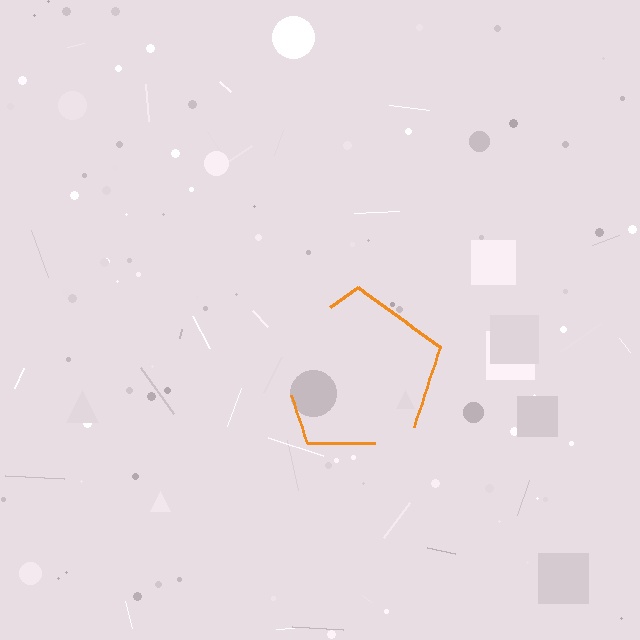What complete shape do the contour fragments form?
The contour fragments form a pentagon.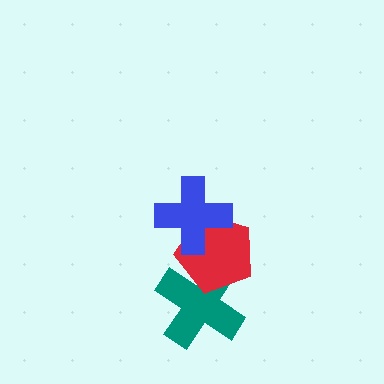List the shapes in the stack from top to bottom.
From top to bottom: the blue cross, the red pentagon, the teal cross.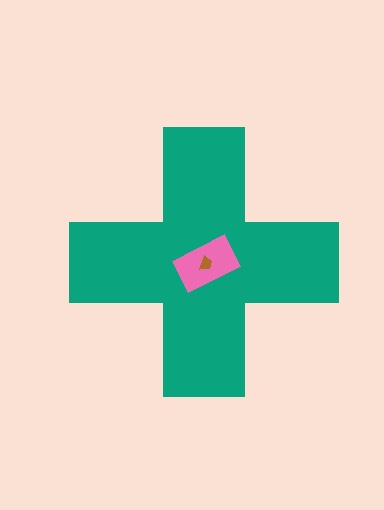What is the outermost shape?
The teal cross.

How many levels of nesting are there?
3.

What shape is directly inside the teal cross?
The pink rectangle.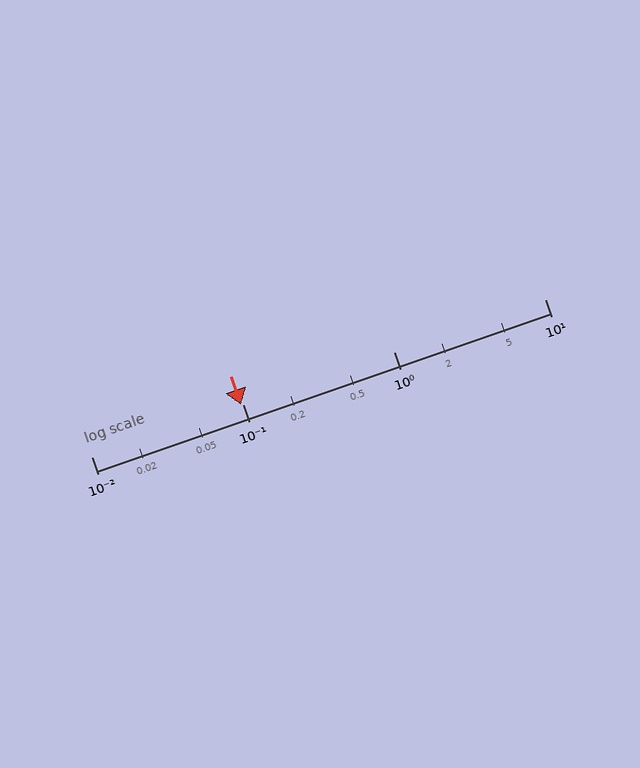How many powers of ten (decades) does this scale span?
The scale spans 3 decades, from 0.01 to 10.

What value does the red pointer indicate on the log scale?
The pointer indicates approximately 0.098.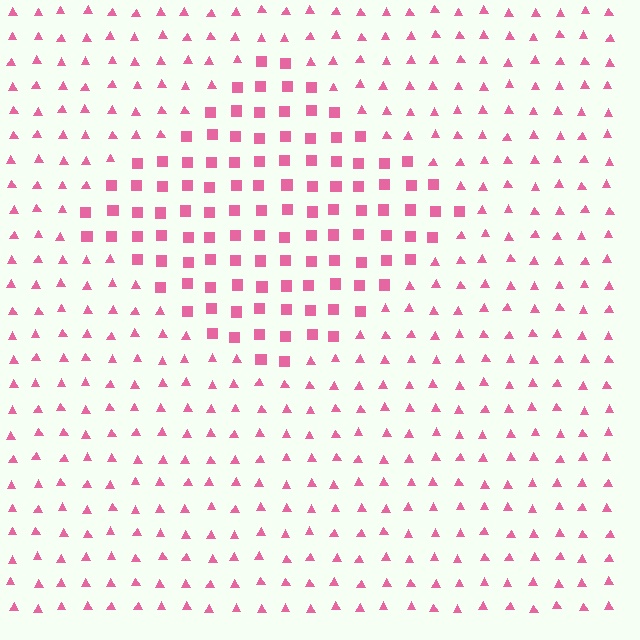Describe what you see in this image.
The image is filled with small pink elements arranged in a uniform grid. A diamond-shaped region contains squares, while the surrounding area contains triangles. The boundary is defined purely by the change in element shape.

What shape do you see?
I see a diamond.